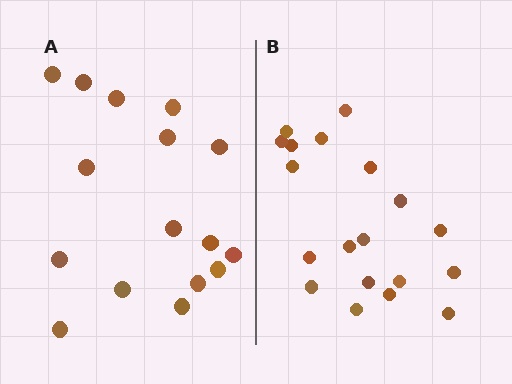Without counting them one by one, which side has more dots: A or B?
Region B (the right region) has more dots.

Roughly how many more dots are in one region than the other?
Region B has just a few more — roughly 2 or 3 more dots than region A.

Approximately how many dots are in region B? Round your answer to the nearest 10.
About 20 dots. (The exact count is 19, which rounds to 20.)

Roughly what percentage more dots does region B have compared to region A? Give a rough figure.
About 20% more.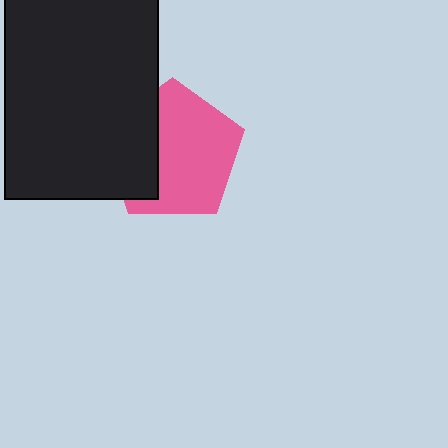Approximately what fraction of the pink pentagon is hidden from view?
Roughly 34% of the pink pentagon is hidden behind the black rectangle.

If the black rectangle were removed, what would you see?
You would see the complete pink pentagon.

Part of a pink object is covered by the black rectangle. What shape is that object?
It is a pentagon.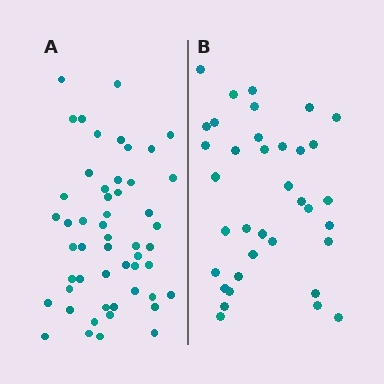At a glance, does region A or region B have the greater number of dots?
Region A (the left region) has more dots.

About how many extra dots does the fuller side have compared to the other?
Region A has approximately 15 more dots than region B.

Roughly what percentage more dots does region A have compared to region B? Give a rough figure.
About 45% more.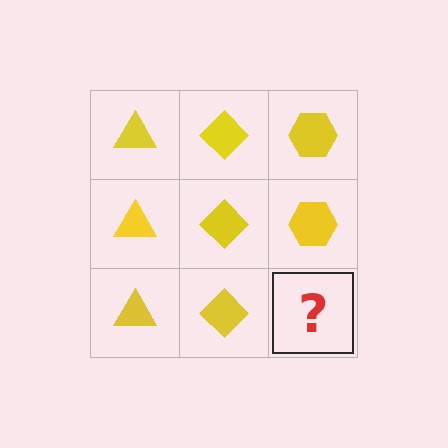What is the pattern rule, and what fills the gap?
The rule is that each column has a consistent shape. The gap should be filled with a yellow hexagon.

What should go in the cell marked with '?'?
The missing cell should contain a yellow hexagon.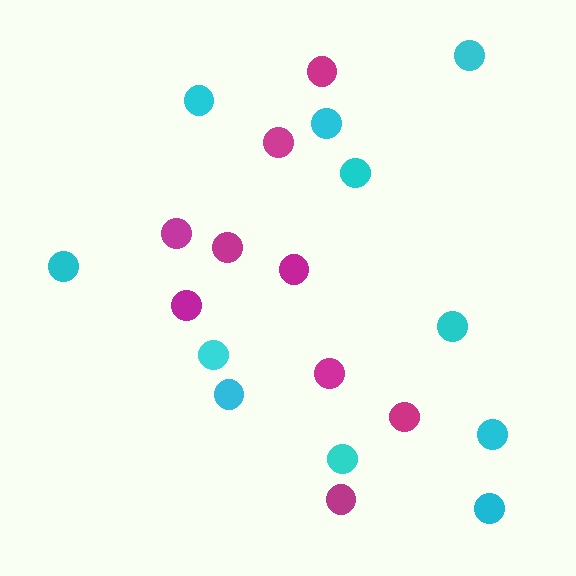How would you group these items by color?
There are 2 groups: one group of cyan circles (11) and one group of magenta circles (9).